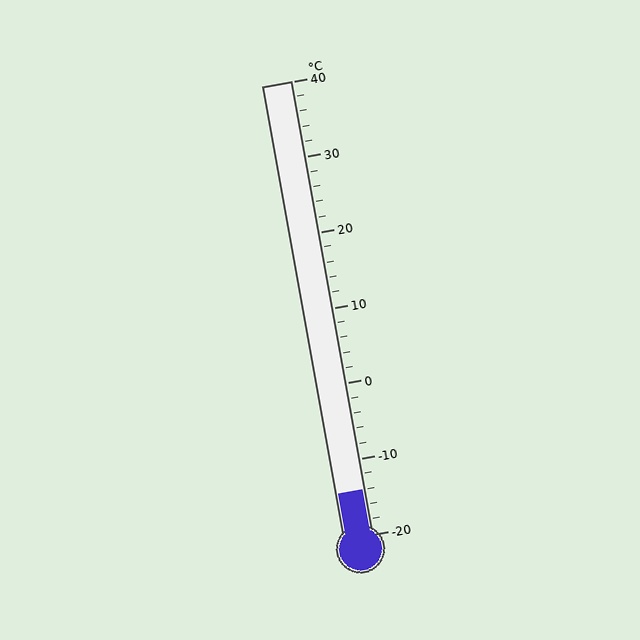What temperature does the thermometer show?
The thermometer shows approximately -14°C.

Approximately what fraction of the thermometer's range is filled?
The thermometer is filled to approximately 10% of its range.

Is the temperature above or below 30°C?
The temperature is below 30°C.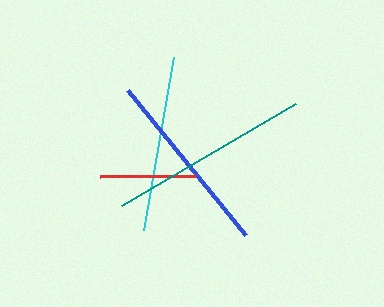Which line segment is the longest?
The teal line is the longest at approximately 202 pixels.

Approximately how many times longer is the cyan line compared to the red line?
The cyan line is approximately 1.8 times the length of the red line.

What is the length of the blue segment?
The blue segment is approximately 186 pixels long.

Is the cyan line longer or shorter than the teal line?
The teal line is longer than the cyan line.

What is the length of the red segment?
The red segment is approximately 96 pixels long.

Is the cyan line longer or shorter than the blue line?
The blue line is longer than the cyan line.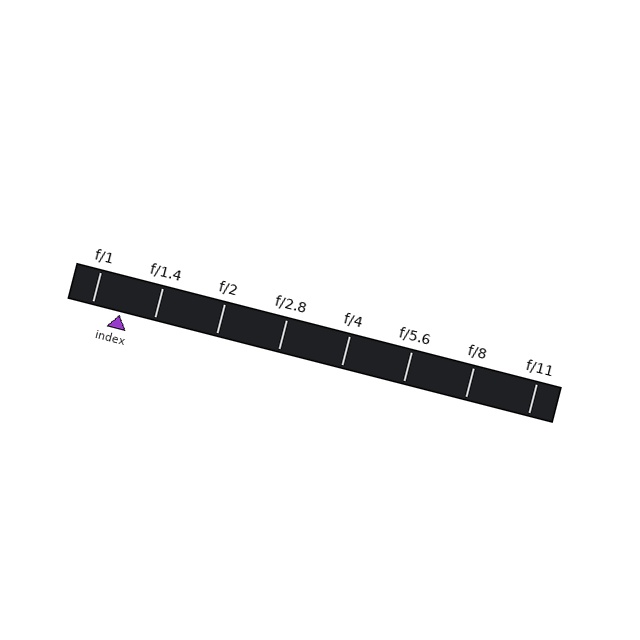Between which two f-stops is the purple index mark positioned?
The index mark is between f/1 and f/1.4.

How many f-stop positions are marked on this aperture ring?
There are 8 f-stop positions marked.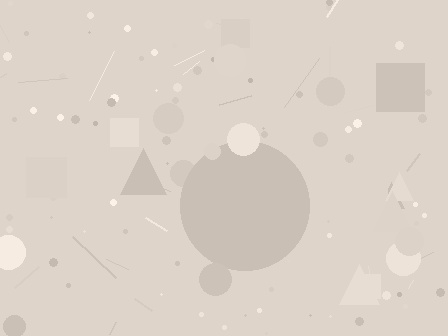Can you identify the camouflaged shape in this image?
The camouflaged shape is a circle.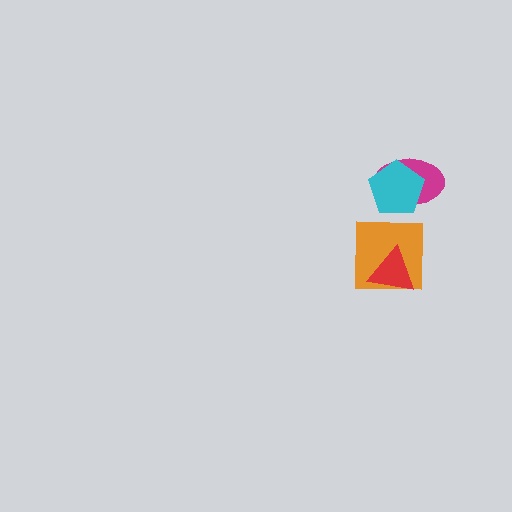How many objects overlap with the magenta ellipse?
1 object overlaps with the magenta ellipse.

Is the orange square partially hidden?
Yes, it is partially covered by another shape.